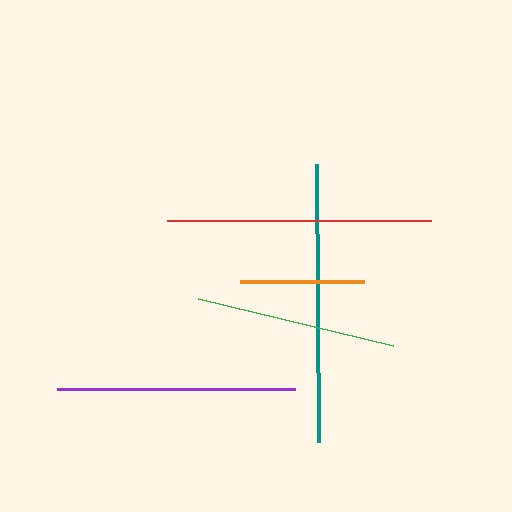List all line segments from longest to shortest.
From longest to shortest: teal, red, purple, green, orange.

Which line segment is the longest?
The teal line is the longest at approximately 279 pixels.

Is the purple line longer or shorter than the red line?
The red line is longer than the purple line.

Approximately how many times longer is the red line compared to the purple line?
The red line is approximately 1.1 times the length of the purple line.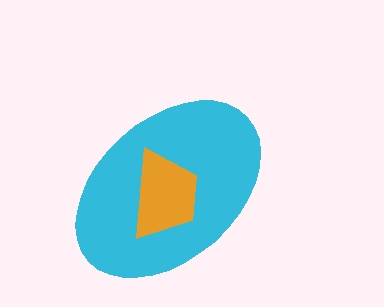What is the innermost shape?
The orange trapezoid.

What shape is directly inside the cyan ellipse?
The orange trapezoid.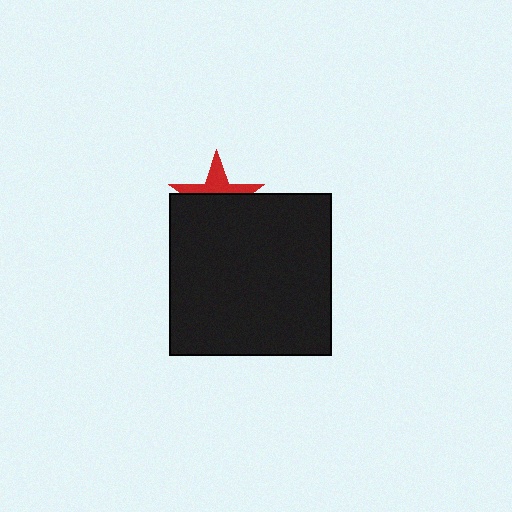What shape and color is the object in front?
The object in front is a black square.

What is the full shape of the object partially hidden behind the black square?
The partially hidden object is a red star.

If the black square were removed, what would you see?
You would see the complete red star.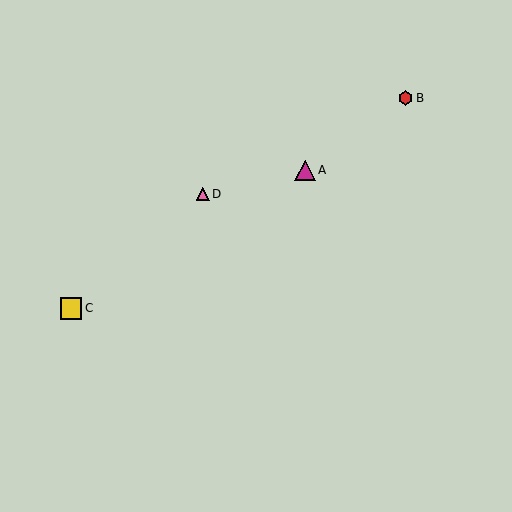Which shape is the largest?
The yellow square (labeled C) is the largest.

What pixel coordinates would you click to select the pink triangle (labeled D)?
Click at (203, 194) to select the pink triangle D.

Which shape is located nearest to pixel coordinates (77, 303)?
The yellow square (labeled C) at (71, 308) is nearest to that location.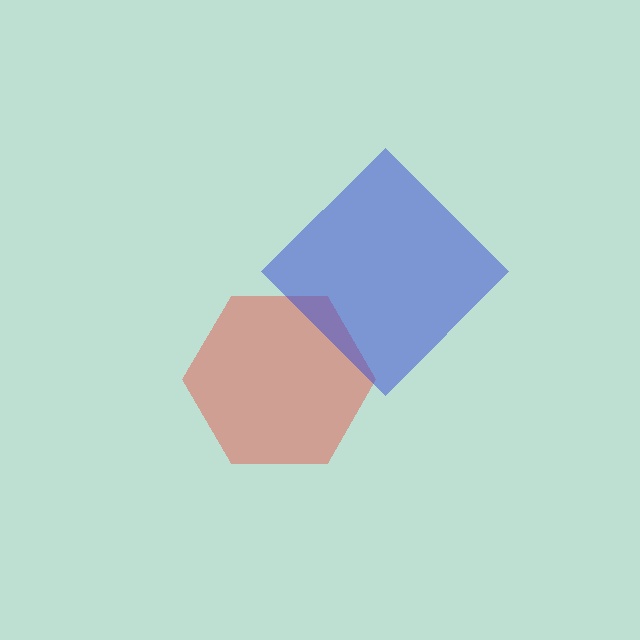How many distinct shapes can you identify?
There are 2 distinct shapes: a red hexagon, a blue diamond.